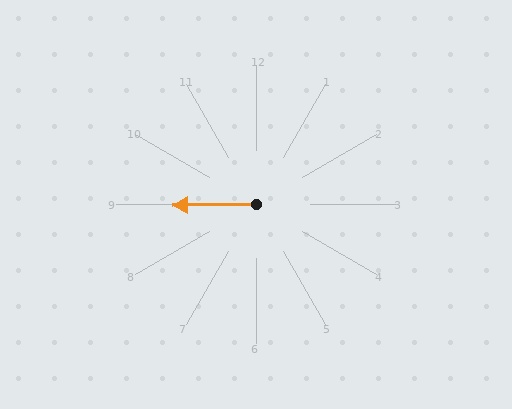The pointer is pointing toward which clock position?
Roughly 9 o'clock.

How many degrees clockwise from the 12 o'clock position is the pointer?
Approximately 269 degrees.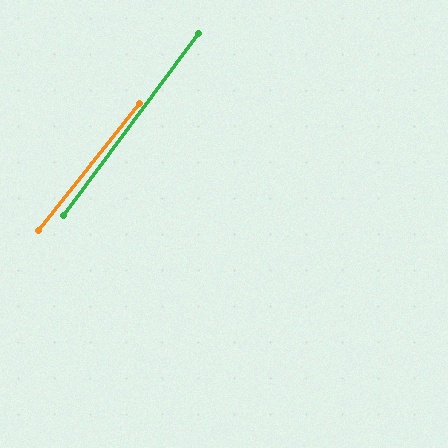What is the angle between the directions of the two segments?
Approximately 2 degrees.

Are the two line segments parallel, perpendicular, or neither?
Parallel — their directions differ by only 1.8°.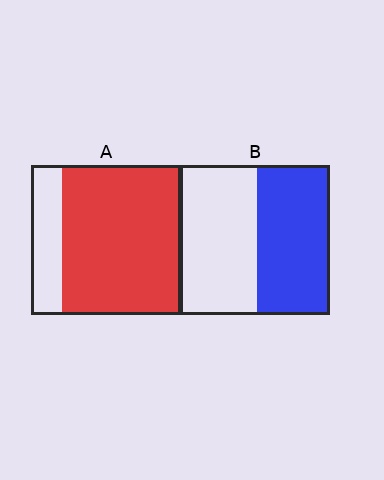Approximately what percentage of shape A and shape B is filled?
A is approximately 80% and B is approximately 50%.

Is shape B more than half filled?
Roughly half.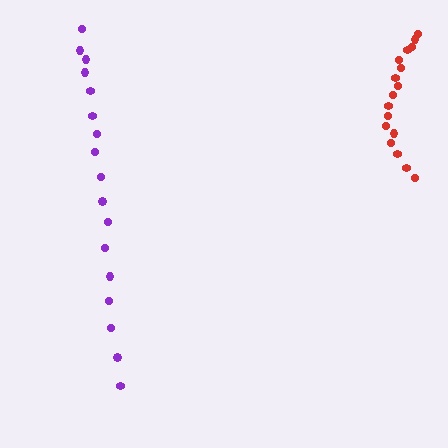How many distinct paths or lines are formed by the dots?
There are 2 distinct paths.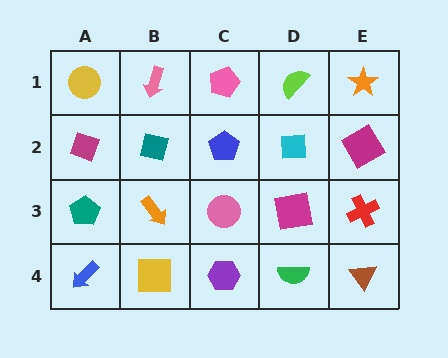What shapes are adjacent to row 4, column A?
A teal pentagon (row 3, column A), a yellow square (row 4, column B).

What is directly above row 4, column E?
A red cross.